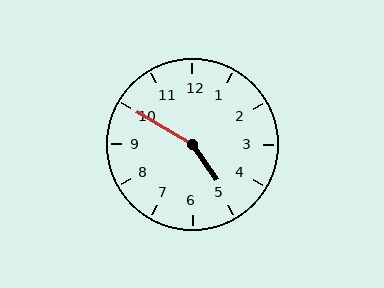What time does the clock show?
4:50.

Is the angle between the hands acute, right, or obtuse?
It is obtuse.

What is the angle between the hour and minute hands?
Approximately 155 degrees.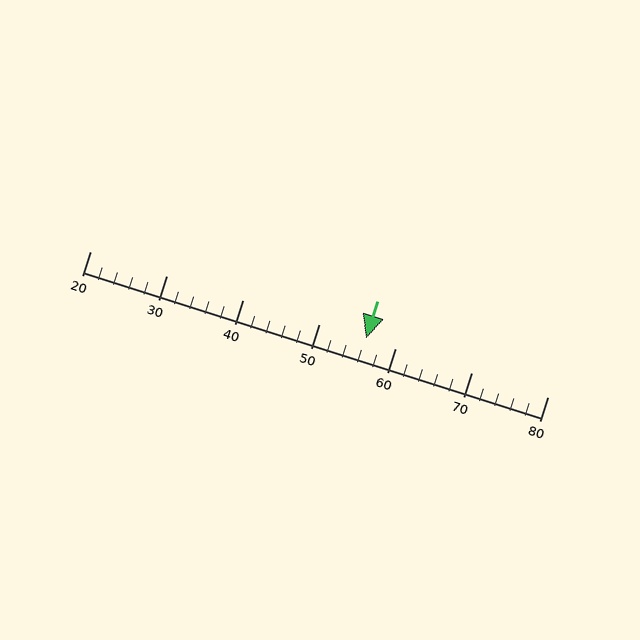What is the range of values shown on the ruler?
The ruler shows values from 20 to 80.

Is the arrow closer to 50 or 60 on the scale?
The arrow is closer to 60.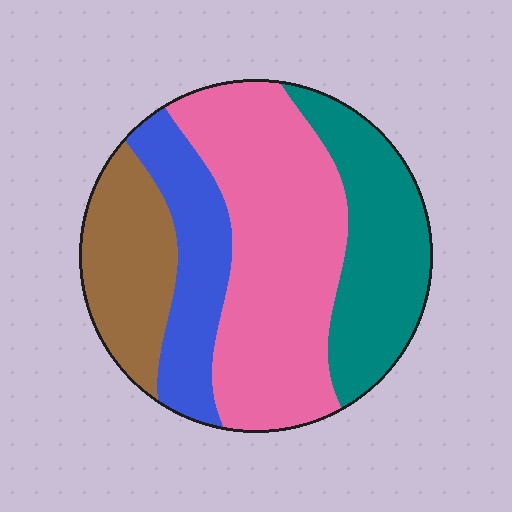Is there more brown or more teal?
Teal.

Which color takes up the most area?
Pink, at roughly 40%.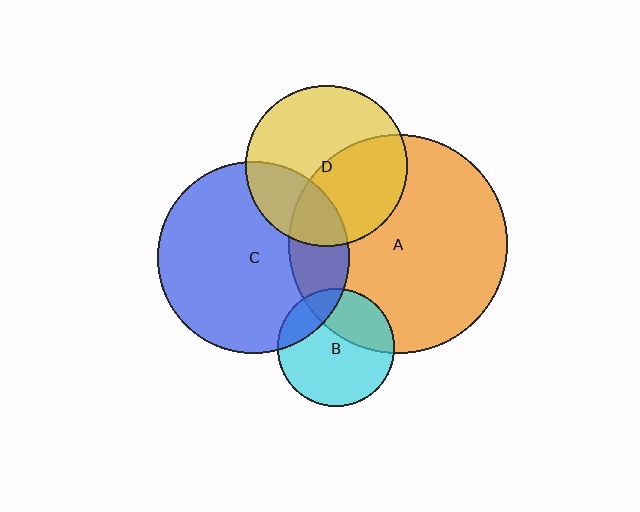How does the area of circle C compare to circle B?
Approximately 2.7 times.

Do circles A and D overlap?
Yes.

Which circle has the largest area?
Circle A (orange).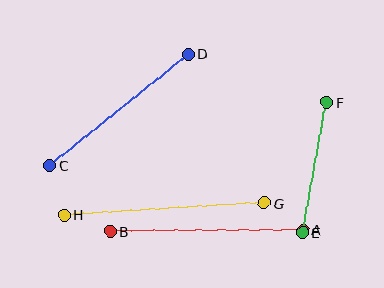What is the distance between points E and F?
The distance is approximately 132 pixels.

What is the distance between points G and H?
The distance is approximately 201 pixels.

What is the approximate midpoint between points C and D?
The midpoint is at approximately (119, 110) pixels.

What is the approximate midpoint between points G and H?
The midpoint is at approximately (164, 209) pixels.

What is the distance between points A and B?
The distance is approximately 192 pixels.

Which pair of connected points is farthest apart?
Points G and H are farthest apart.